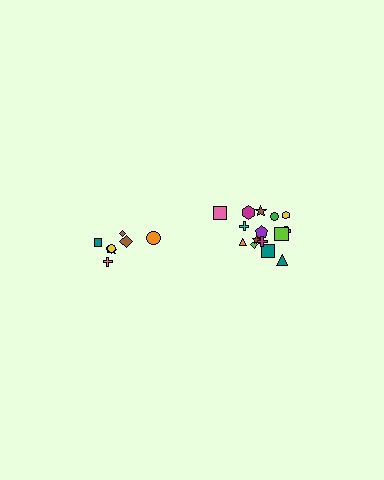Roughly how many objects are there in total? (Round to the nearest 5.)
Roughly 25 objects in total.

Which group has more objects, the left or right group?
The right group.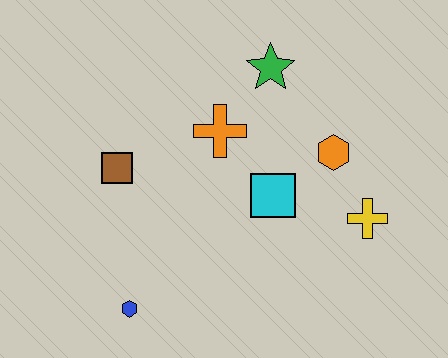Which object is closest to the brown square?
The orange cross is closest to the brown square.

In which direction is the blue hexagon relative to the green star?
The blue hexagon is below the green star.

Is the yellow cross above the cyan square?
No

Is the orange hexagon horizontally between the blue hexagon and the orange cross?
No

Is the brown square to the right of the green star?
No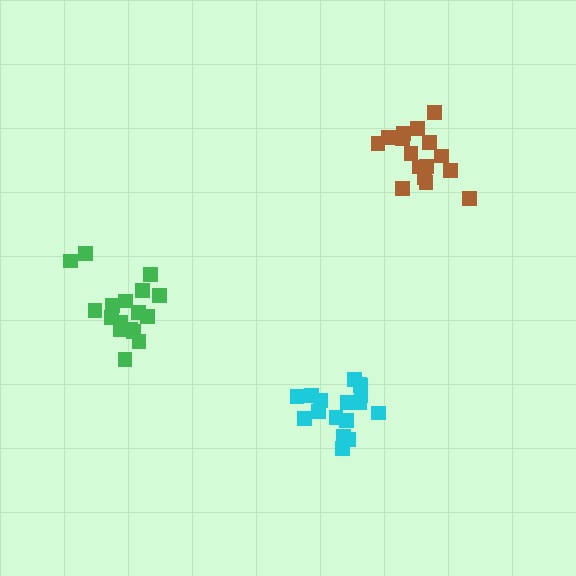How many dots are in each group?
Group 1: 17 dots, Group 2: 17 dots, Group 3: 16 dots (50 total).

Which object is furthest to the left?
The green cluster is leftmost.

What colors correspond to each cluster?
The clusters are colored: cyan, green, brown.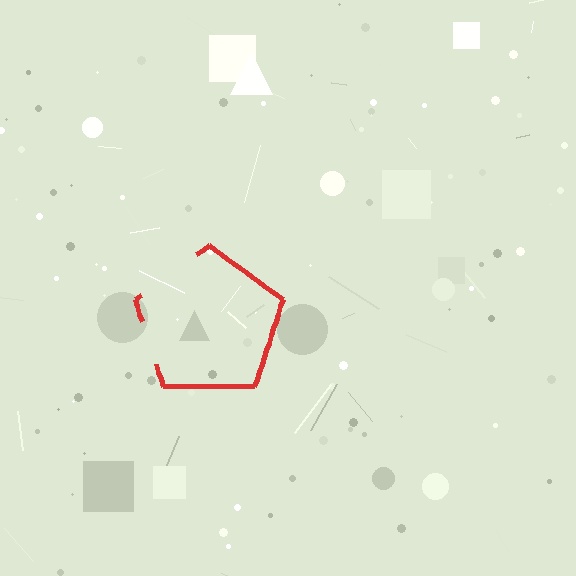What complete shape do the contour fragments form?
The contour fragments form a pentagon.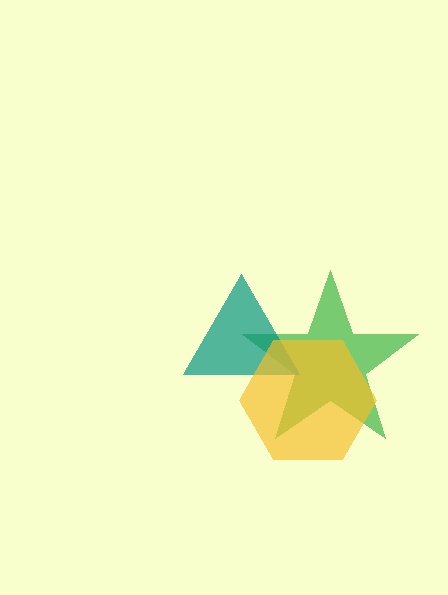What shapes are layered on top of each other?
The layered shapes are: a green star, a teal triangle, a yellow hexagon.